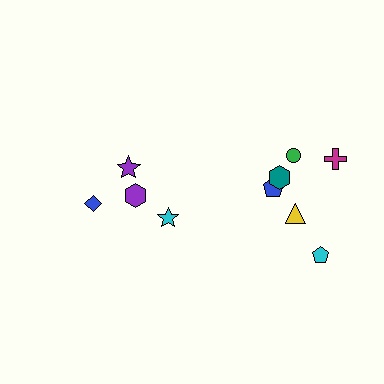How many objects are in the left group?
There are 4 objects.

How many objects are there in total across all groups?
There are 10 objects.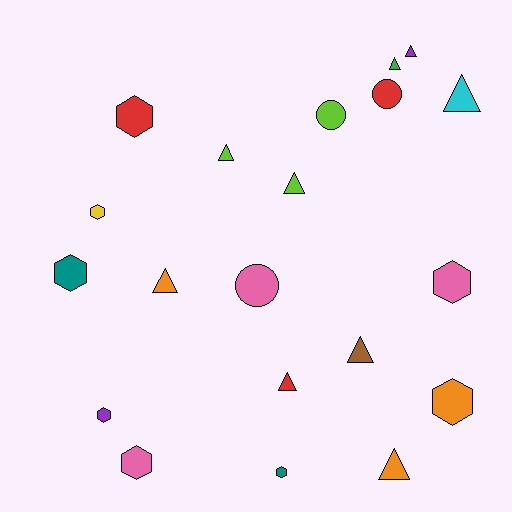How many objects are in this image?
There are 20 objects.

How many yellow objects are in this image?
There is 1 yellow object.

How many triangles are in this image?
There are 9 triangles.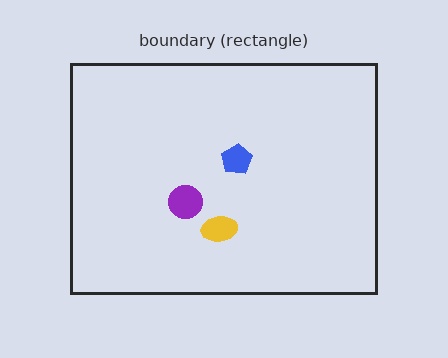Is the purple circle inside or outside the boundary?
Inside.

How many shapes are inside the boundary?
3 inside, 0 outside.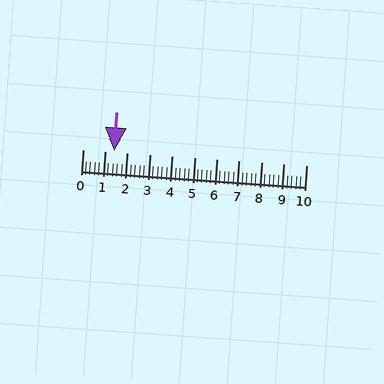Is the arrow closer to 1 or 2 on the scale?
The arrow is closer to 1.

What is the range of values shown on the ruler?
The ruler shows values from 0 to 10.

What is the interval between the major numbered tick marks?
The major tick marks are spaced 1 units apart.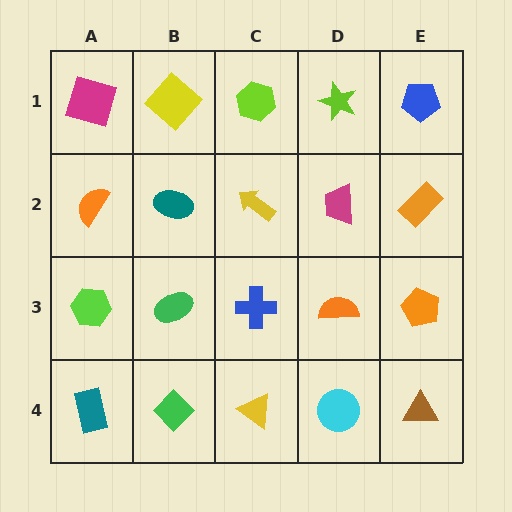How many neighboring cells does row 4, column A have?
2.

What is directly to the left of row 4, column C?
A green diamond.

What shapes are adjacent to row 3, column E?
An orange rectangle (row 2, column E), a brown triangle (row 4, column E), an orange semicircle (row 3, column D).